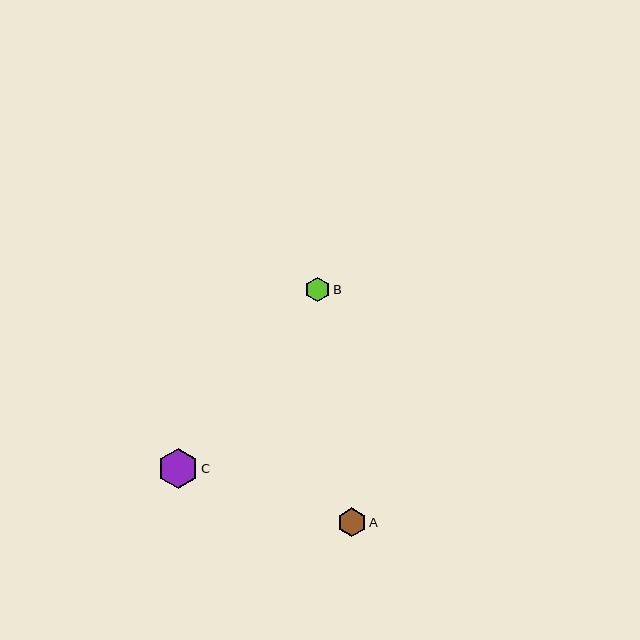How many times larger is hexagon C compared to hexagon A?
Hexagon C is approximately 1.4 times the size of hexagon A.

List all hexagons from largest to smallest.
From largest to smallest: C, A, B.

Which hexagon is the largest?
Hexagon C is the largest with a size of approximately 40 pixels.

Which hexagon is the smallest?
Hexagon B is the smallest with a size of approximately 25 pixels.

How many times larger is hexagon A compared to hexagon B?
Hexagon A is approximately 1.1 times the size of hexagon B.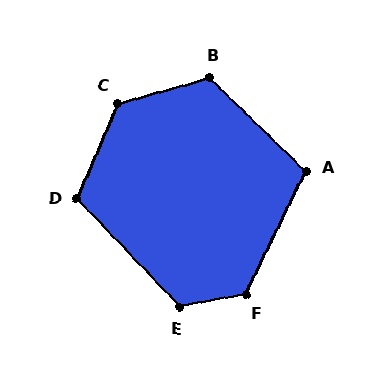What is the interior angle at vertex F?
Approximately 127 degrees (obtuse).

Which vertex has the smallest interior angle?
A, at approximately 108 degrees.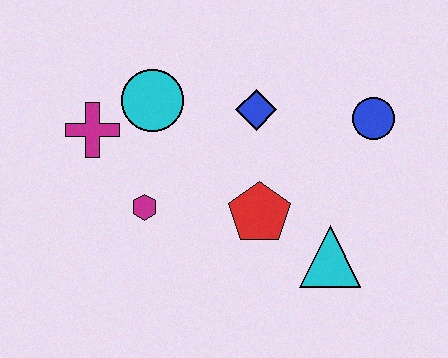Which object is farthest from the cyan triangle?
The magenta cross is farthest from the cyan triangle.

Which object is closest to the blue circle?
The blue diamond is closest to the blue circle.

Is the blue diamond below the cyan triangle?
No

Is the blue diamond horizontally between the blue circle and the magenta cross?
Yes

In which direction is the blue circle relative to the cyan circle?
The blue circle is to the right of the cyan circle.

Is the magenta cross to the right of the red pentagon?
No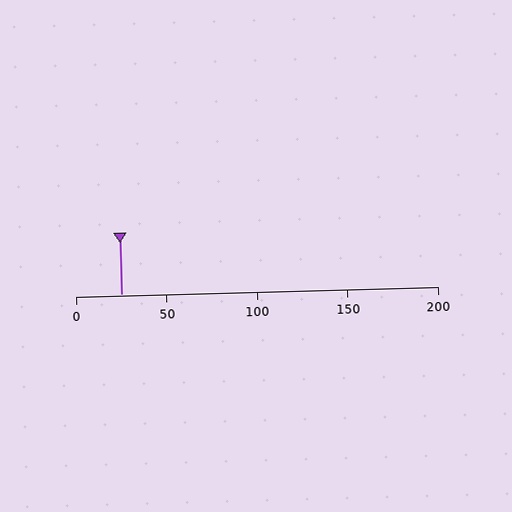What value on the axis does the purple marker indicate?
The marker indicates approximately 25.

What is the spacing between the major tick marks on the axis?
The major ticks are spaced 50 apart.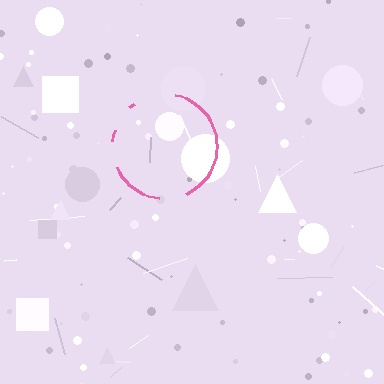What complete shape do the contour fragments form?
The contour fragments form a circle.